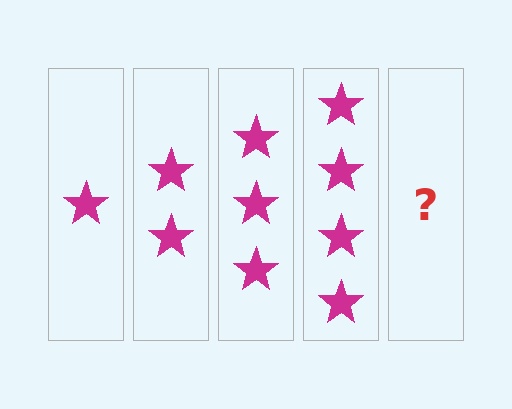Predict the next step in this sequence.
The next step is 5 stars.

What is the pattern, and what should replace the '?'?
The pattern is that each step adds one more star. The '?' should be 5 stars.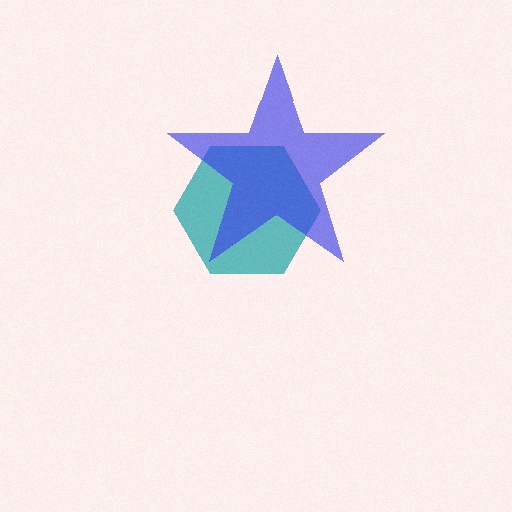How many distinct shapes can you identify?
There are 2 distinct shapes: a teal hexagon, a blue star.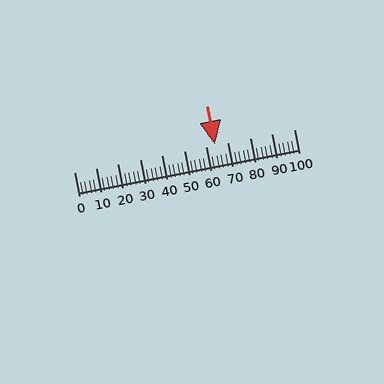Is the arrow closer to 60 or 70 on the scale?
The arrow is closer to 60.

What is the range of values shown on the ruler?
The ruler shows values from 0 to 100.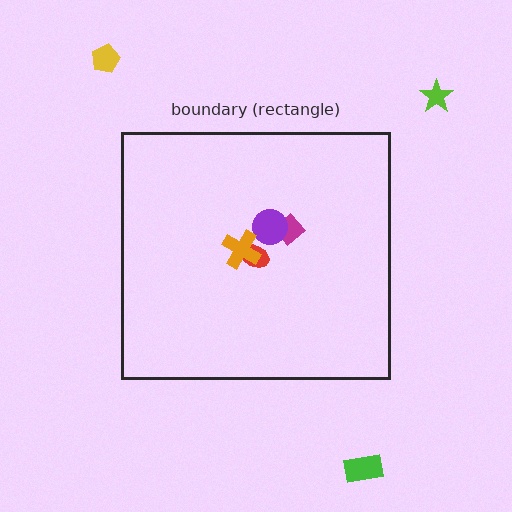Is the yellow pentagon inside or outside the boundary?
Outside.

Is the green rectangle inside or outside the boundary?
Outside.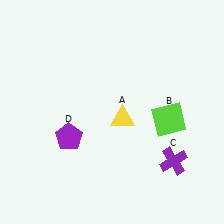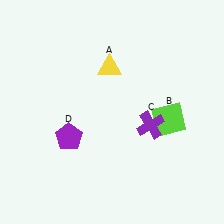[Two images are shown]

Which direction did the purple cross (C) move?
The purple cross (C) moved up.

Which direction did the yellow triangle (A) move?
The yellow triangle (A) moved up.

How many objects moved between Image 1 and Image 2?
2 objects moved between the two images.